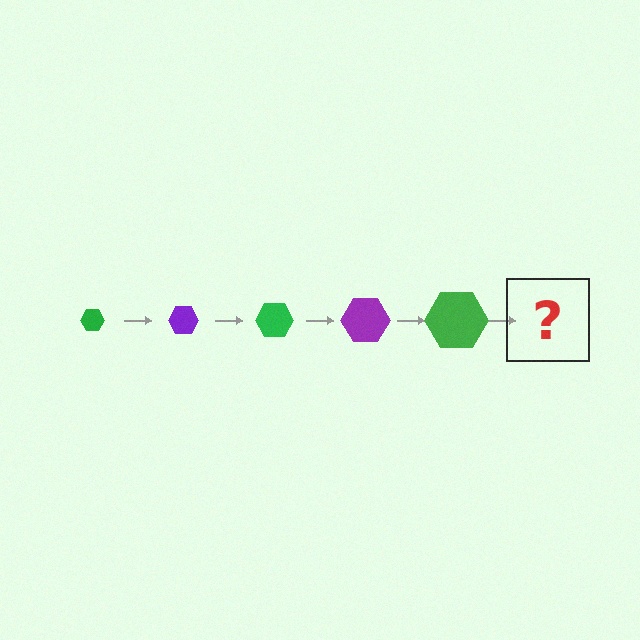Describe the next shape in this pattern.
It should be a purple hexagon, larger than the previous one.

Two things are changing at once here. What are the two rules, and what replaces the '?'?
The two rules are that the hexagon grows larger each step and the color cycles through green and purple. The '?' should be a purple hexagon, larger than the previous one.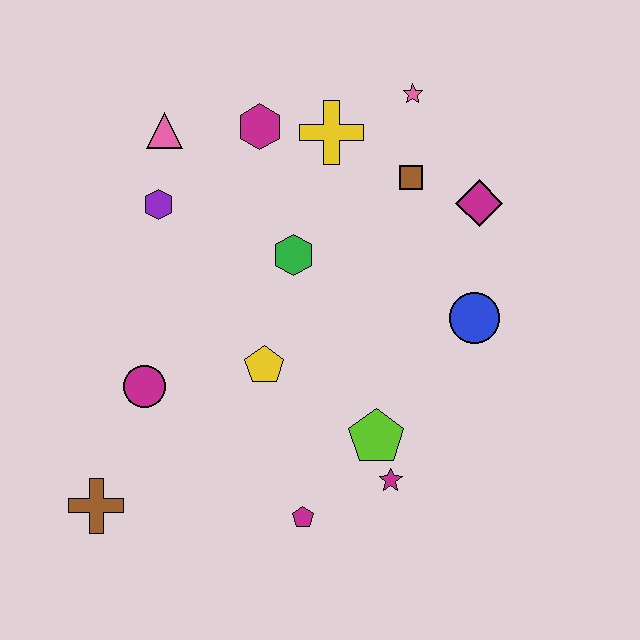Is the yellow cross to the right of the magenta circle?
Yes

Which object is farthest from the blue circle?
The brown cross is farthest from the blue circle.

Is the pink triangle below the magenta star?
No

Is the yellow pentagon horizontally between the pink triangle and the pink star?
Yes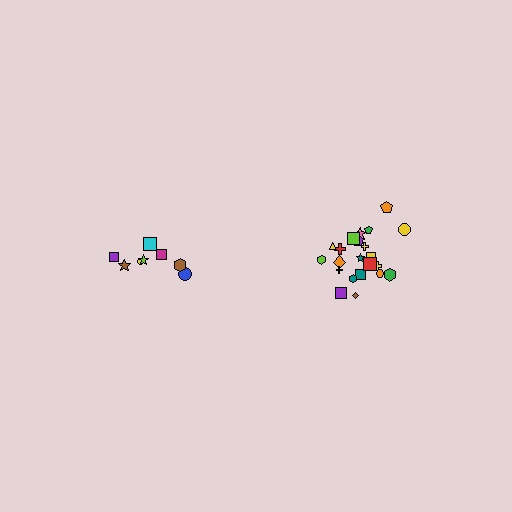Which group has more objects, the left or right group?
The right group.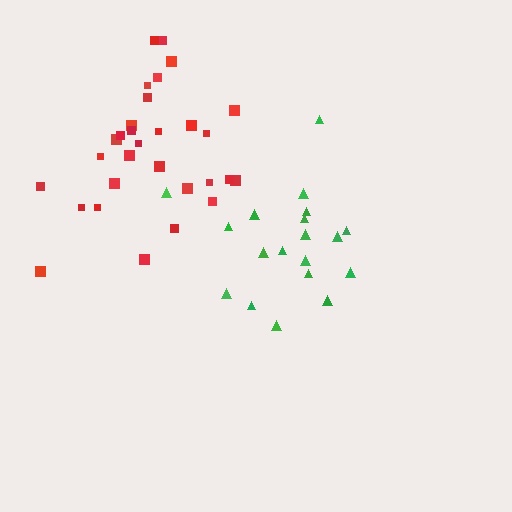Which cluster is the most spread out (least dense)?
Red.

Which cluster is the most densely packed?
Green.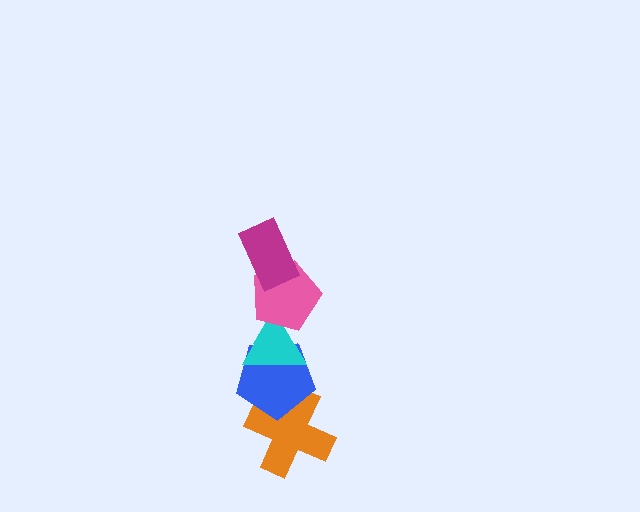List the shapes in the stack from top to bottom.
From top to bottom: the magenta rectangle, the pink pentagon, the cyan triangle, the blue pentagon, the orange cross.